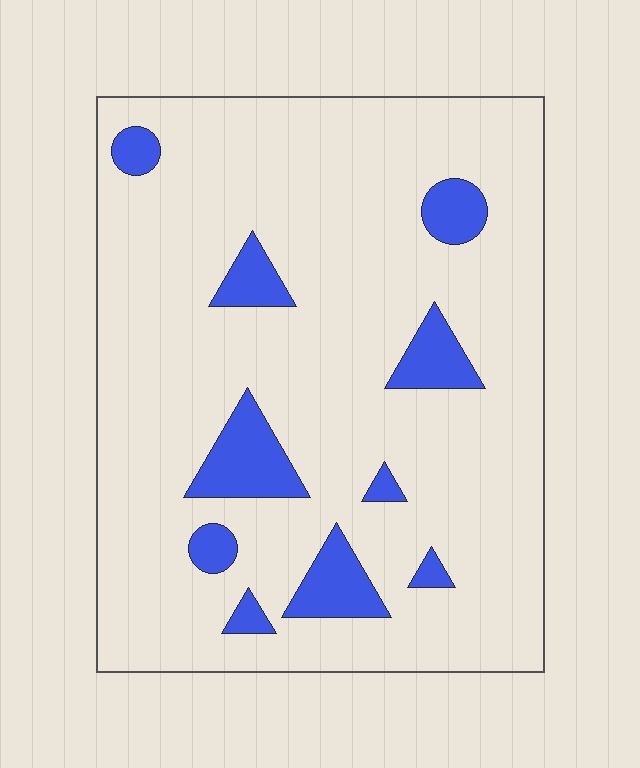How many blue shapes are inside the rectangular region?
10.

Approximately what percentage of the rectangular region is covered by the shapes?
Approximately 10%.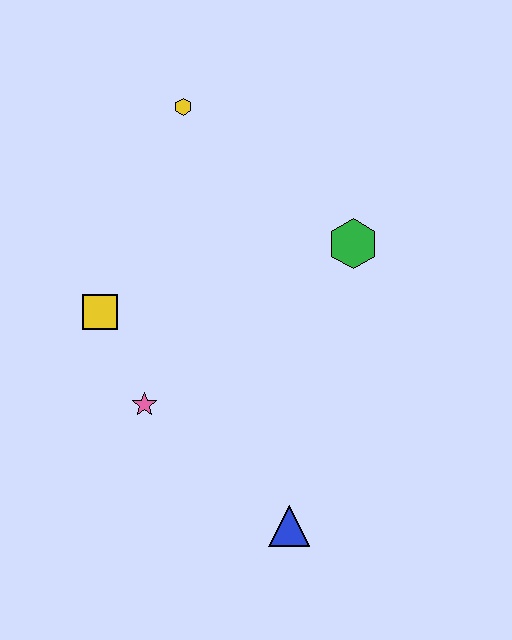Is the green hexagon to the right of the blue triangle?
Yes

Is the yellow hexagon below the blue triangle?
No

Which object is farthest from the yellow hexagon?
The blue triangle is farthest from the yellow hexagon.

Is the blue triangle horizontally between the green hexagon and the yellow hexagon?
Yes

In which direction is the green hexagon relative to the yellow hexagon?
The green hexagon is to the right of the yellow hexagon.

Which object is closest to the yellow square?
The pink star is closest to the yellow square.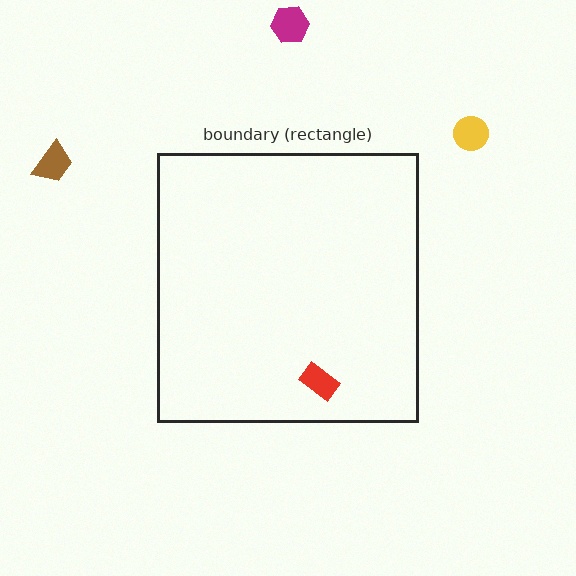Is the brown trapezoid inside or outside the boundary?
Outside.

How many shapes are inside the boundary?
1 inside, 3 outside.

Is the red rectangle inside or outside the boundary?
Inside.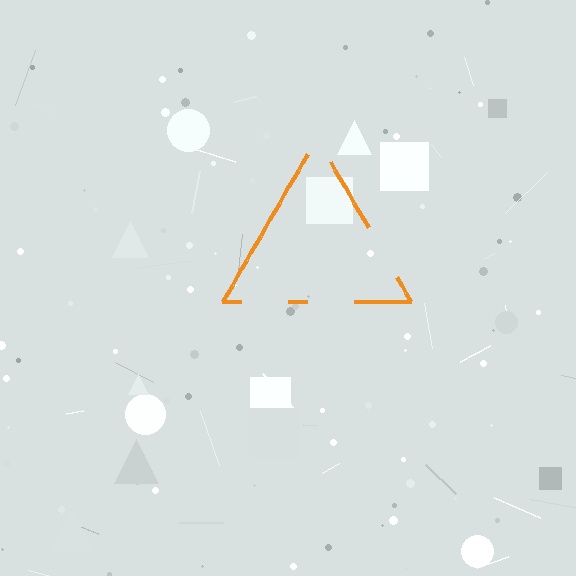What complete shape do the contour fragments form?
The contour fragments form a triangle.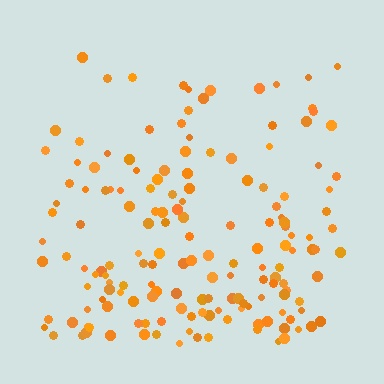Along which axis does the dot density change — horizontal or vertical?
Vertical.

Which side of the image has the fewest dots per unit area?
The top.